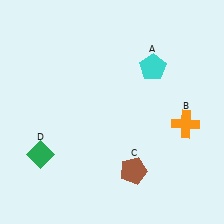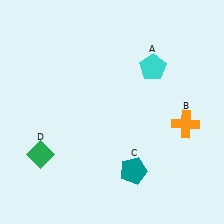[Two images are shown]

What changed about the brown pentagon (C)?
In Image 1, C is brown. In Image 2, it changed to teal.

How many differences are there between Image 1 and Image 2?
There is 1 difference between the two images.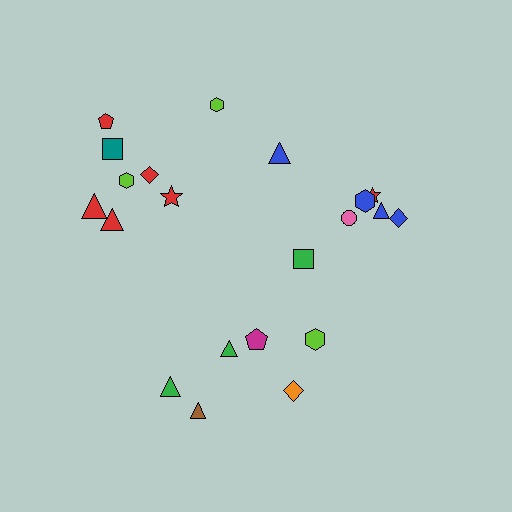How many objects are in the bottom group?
There are 7 objects.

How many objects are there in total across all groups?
There are 21 objects.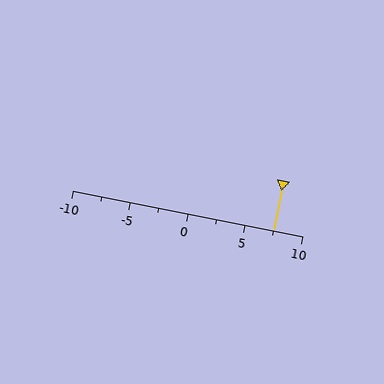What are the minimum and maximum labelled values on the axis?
The axis runs from -10 to 10.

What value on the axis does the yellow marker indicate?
The marker indicates approximately 7.5.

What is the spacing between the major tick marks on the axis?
The major ticks are spaced 5 apart.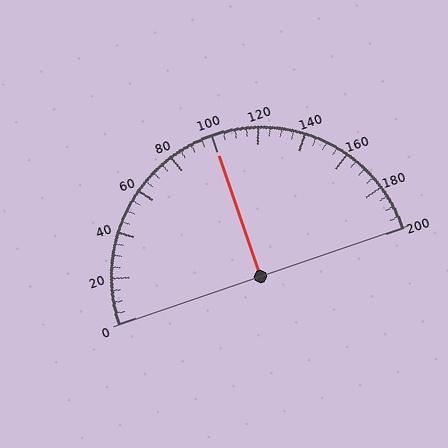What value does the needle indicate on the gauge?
The needle indicates approximately 100.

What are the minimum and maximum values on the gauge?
The gauge ranges from 0 to 200.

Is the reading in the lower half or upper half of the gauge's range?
The reading is in the upper half of the range (0 to 200).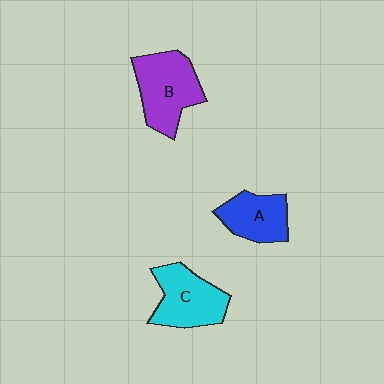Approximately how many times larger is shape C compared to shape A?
Approximately 1.3 times.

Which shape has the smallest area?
Shape A (blue).